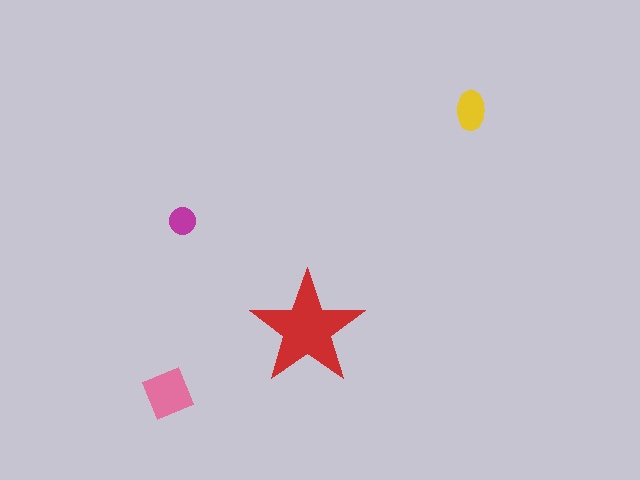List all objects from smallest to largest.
The magenta circle, the yellow ellipse, the pink diamond, the red star.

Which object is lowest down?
The pink diamond is bottommost.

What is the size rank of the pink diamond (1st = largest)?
2nd.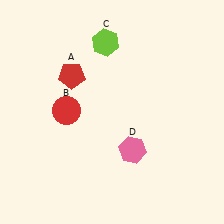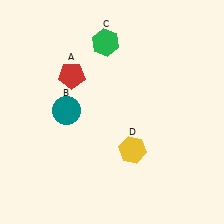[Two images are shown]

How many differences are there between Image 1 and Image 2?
There are 3 differences between the two images.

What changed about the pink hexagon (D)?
In Image 1, D is pink. In Image 2, it changed to yellow.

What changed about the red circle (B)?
In Image 1, B is red. In Image 2, it changed to teal.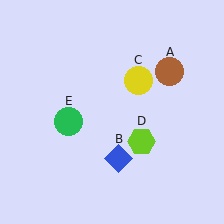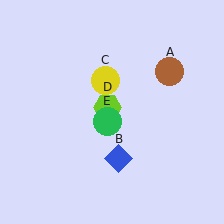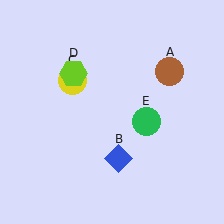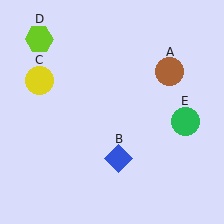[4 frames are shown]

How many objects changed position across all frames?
3 objects changed position: yellow circle (object C), lime hexagon (object D), green circle (object E).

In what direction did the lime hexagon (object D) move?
The lime hexagon (object D) moved up and to the left.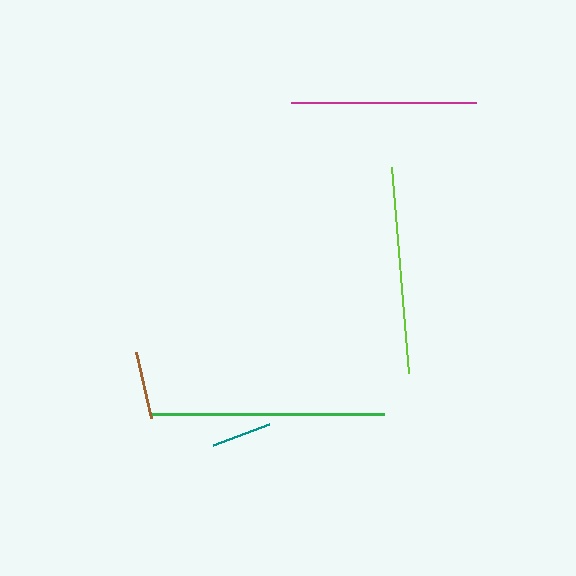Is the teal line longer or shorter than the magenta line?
The magenta line is longer than the teal line.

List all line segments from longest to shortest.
From longest to shortest: green, lime, magenta, brown, teal.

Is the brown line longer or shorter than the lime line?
The lime line is longer than the brown line.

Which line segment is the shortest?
The teal line is the shortest at approximately 60 pixels.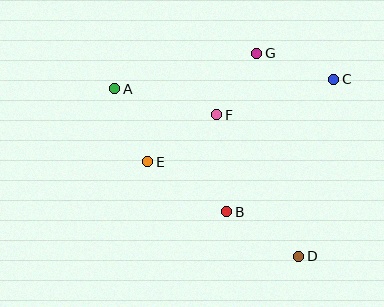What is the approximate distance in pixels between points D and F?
The distance between D and F is approximately 163 pixels.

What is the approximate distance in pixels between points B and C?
The distance between B and C is approximately 170 pixels.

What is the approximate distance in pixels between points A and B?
The distance between A and B is approximately 167 pixels.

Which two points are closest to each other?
Points F and G are closest to each other.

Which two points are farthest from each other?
Points A and D are farthest from each other.